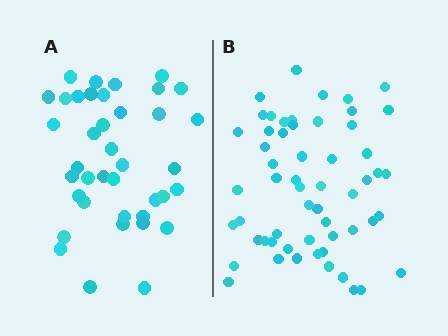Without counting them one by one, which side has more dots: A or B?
Region B (the right region) has more dots.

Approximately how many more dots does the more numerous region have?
Region B has approximately 20 more dots than region A.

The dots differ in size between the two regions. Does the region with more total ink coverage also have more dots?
No. Region A has more total ink coverage because its dots are larger, but region B actually contains more individual dots. Total area can be misleading — the number of items is what matters here.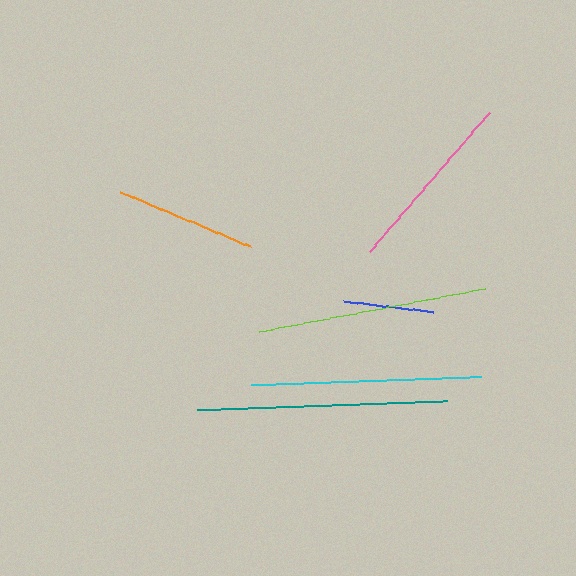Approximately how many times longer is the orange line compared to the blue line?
The orange line is approximately 1.6 times the length of the blue line.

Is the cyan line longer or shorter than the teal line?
The teal line is longer than the cyan line.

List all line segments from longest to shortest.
From longest to shortest: teal, lime, cyan, pink, orange, blue.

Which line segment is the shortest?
The blue line is the shortest at approximately 90 pixels.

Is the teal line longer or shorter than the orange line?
The teal line is longer than the orange line.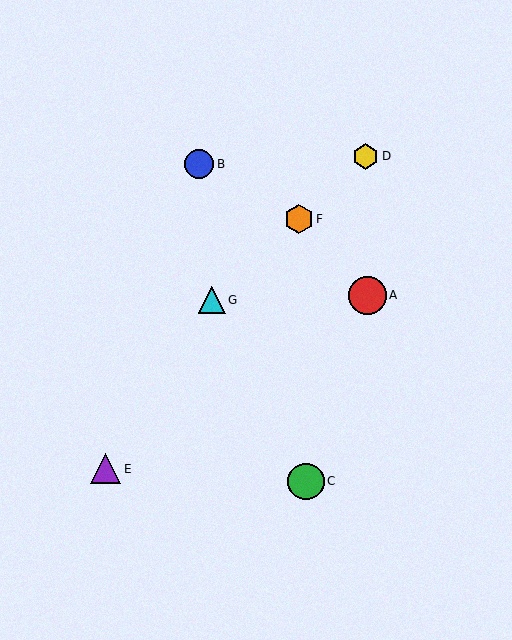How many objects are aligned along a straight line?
3 objects (D, F, G) are aligned along a straight line.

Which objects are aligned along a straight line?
Objects D, F, G are aligned along a straight line.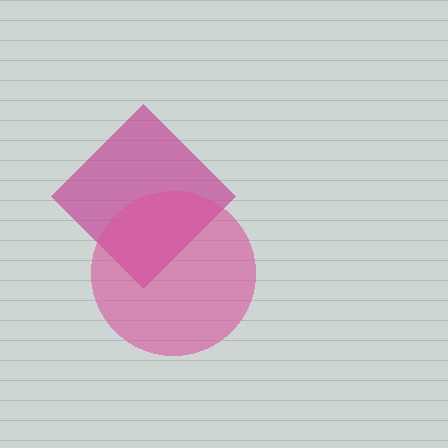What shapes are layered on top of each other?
The layered shapes are: a magenta diamond, a pink circle.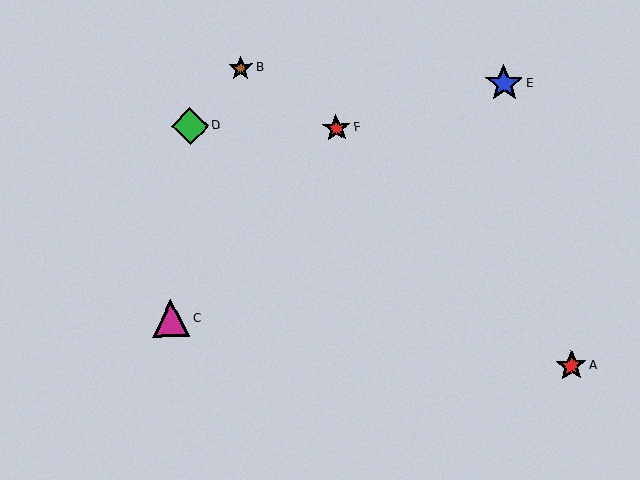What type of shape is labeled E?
Shape E is a blue star.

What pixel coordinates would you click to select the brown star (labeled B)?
Click at (241, 68) to select the brown star B.